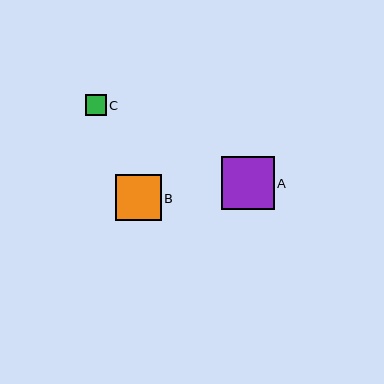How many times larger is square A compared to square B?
Square A is approximately 1.2 times the size of square B.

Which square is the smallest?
Square C is the smallest with a size of approximately 20 pixels.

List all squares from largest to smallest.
From largest to smallest: A, B, C.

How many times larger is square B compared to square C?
Square B is approximately 2.2 times the size of square C.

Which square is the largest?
Square A is the largest with a size of approximately 53 pixels.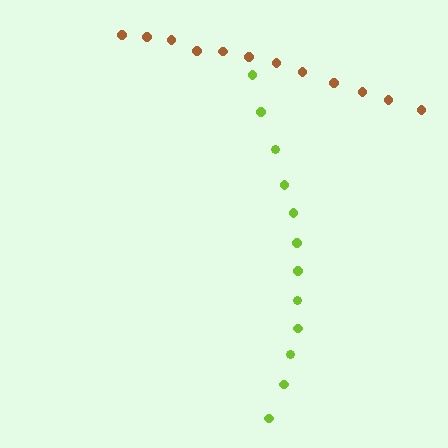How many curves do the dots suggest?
There are 2 distinct paths.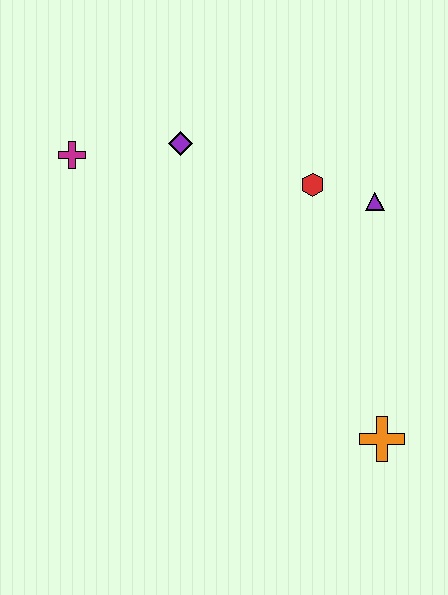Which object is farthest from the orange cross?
The magenta cross is farthest from the orange cross.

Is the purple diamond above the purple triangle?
Yes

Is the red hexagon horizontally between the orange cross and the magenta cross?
Yes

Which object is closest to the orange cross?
The purple triangle is closest to the orange cross.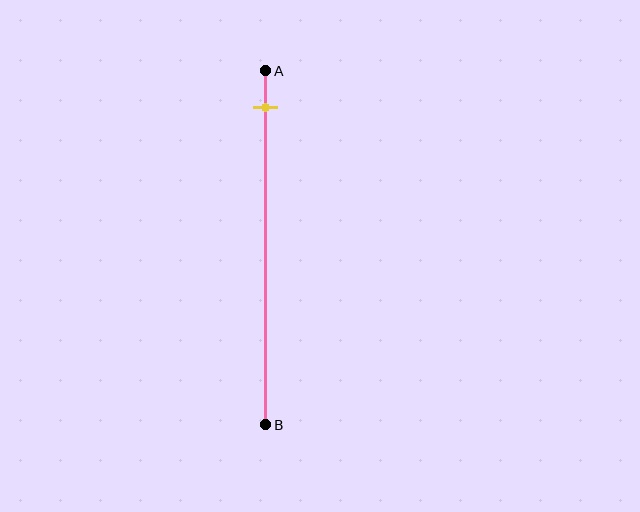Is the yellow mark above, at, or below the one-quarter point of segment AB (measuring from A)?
The yellow mark is above the one-quarter point of segment AB.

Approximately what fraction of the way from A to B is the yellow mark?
The yellow mark is approximately 10% of the way from A to B.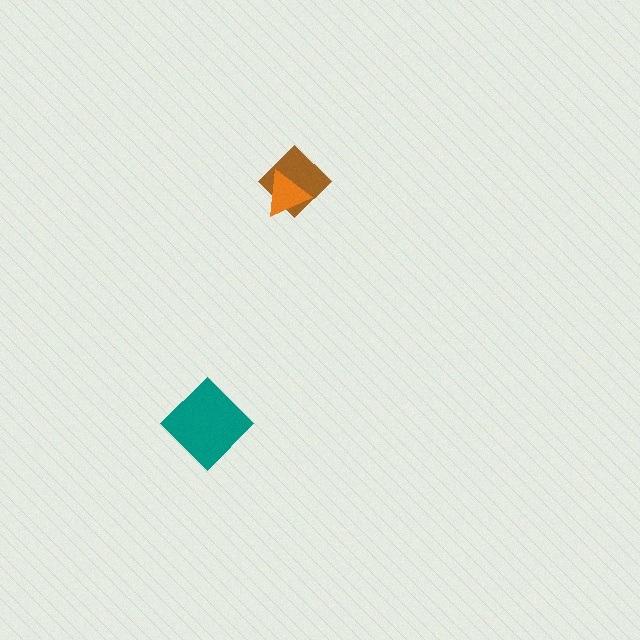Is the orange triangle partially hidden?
No, no other shape covers it.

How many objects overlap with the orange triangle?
1 object overlaps with the orange triangle.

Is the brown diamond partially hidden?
Yes, it is partially covered by another shape.